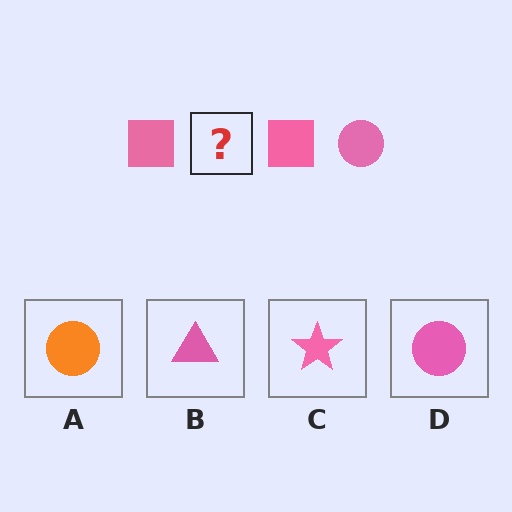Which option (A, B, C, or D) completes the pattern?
D.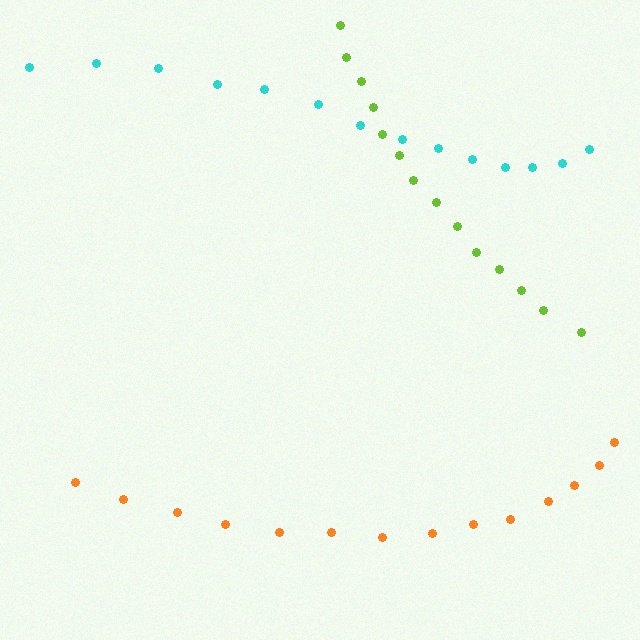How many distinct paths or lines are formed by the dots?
There are 3 distinct paths.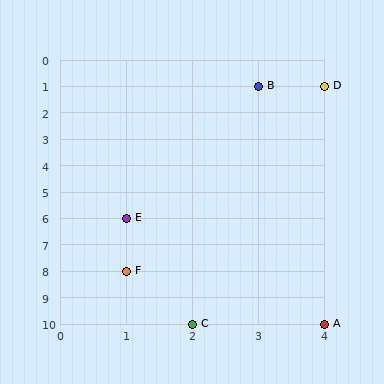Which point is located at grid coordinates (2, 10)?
Point C is at (2, 10).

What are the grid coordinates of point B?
Point B is at grid coordinates (3, 1).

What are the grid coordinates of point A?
Point A is at grid coordinates (4, 10).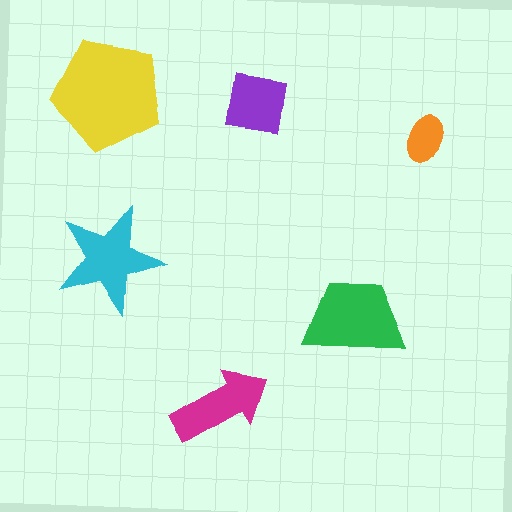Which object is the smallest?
The orange ellipse.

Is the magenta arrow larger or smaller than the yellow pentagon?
Smaller.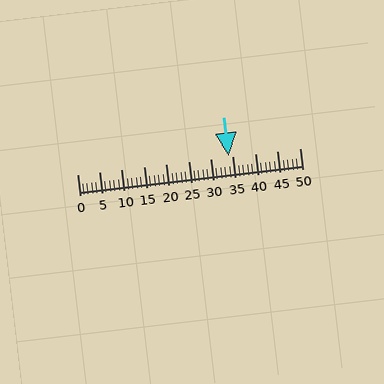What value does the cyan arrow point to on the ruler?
The cyan arrow points to approximately 34.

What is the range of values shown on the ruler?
The ruler shows values from 0 to 50.